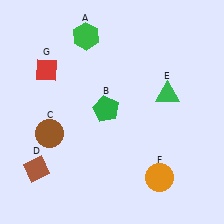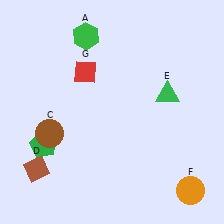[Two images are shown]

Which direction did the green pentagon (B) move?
The green pentagon (B) moved left.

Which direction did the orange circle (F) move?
The orange circle (F) moved right.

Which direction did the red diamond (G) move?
The red diamond (G) moved right.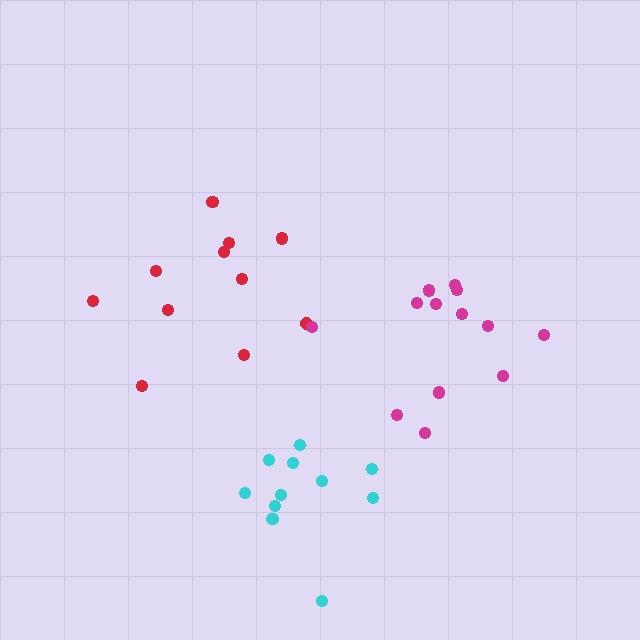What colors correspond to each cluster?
The clusters are colored: red, cyan, magenta.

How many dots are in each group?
Group 1: 11 dots, Group 2: 11 dots, Group 3: 13 dots (35 total).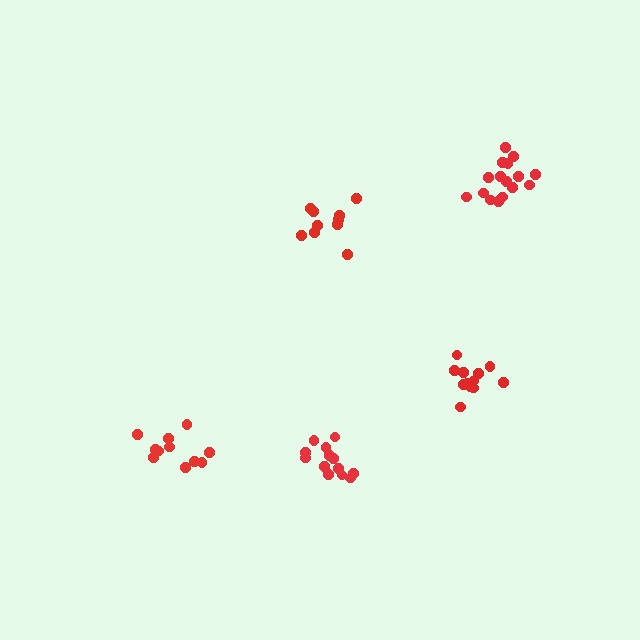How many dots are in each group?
Group 1: 13 dots, Group 2: 12 dots, Group 3: 10 dots, Group 4: 11 dots, Group 5: 16 dots (62 total).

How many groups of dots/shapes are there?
There are 5 groups.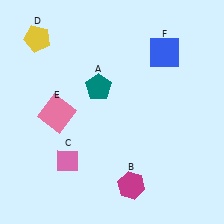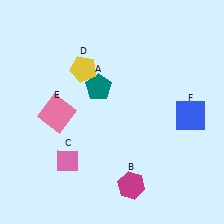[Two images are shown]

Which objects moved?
The objects that moved are: the yellow pentagon (D), the blue square (F).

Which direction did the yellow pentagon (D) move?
The yellow pentagon (D) moved right.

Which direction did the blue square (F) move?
The blue square (F) moved down.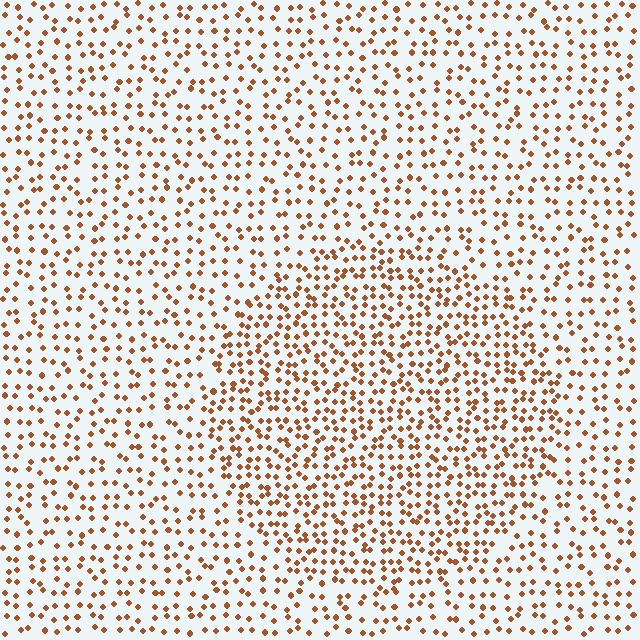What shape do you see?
I see a circle.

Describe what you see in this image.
The image contains small brown elements arranged at two different densities. A circle-shaped region is visible where the elements are more densely packed than the surrounding area.